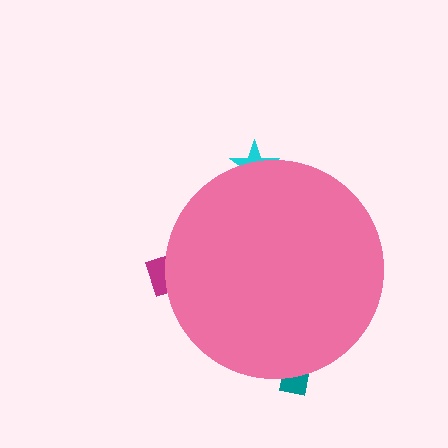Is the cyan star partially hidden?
Yes, the cyan star is partially hidden behind the pink circle.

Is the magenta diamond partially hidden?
Yes, the magenta diamond is partially hidden behind the pink circle.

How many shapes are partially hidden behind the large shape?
3 shapes are partially hidden.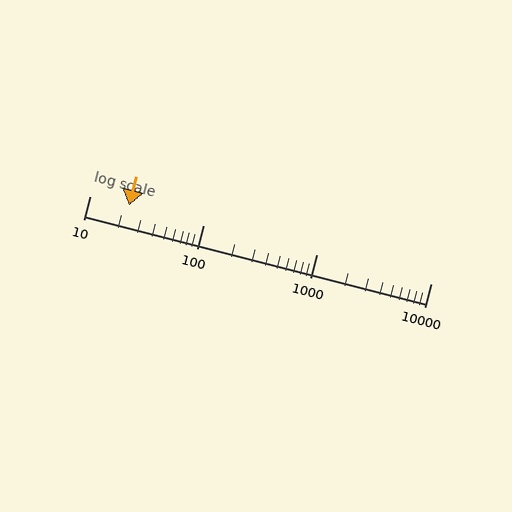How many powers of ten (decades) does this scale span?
The scale spans 3 decades, from 10 to 10000.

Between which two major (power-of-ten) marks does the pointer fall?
The pointer is between 10 and 100.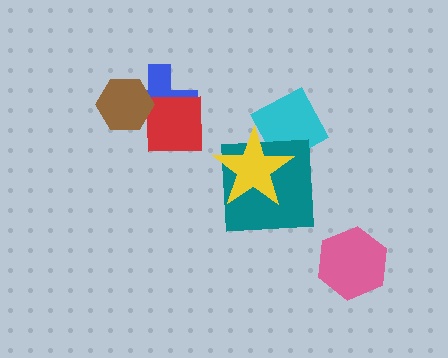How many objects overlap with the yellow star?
2 objects overlap with the yellow star.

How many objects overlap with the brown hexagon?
1 object overlaps with the brown hexagon.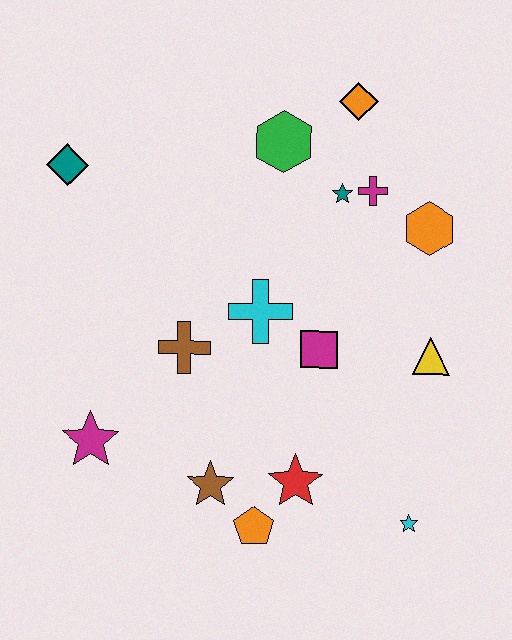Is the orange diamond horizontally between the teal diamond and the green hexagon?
No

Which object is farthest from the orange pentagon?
The orange diamond is farthest from the orange pentagon.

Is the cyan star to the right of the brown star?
Yes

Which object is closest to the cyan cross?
The magenta square is closest to the cyan cross.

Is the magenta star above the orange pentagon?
Yes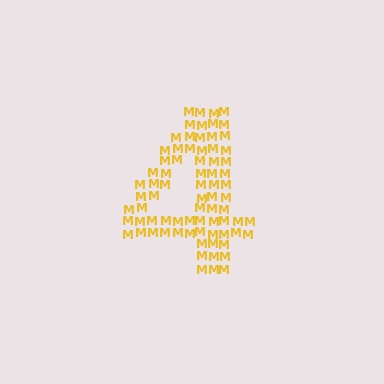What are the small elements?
The small elements are letter M's.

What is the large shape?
The large shape is the digit 4.